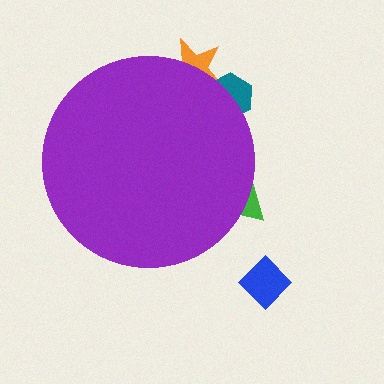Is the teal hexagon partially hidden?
Yes, the teal hexagon is partially hidden behind the purple circle.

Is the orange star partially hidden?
Yes, the orange star is partially hidden behind the purple circle.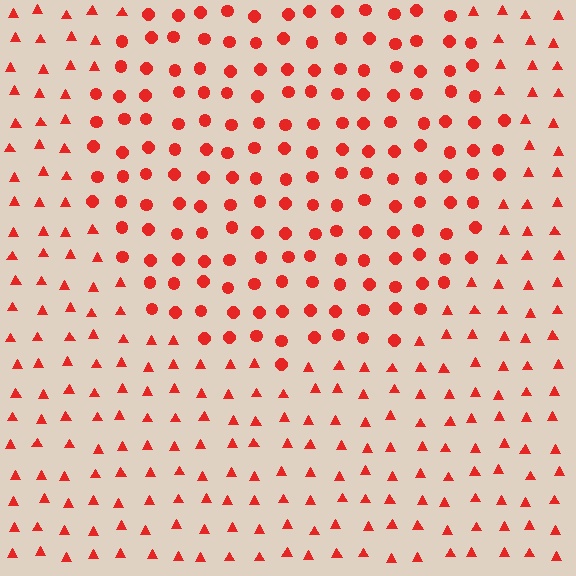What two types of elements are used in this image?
The image uses circles inside the circle region and triangles outside it.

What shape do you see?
I see a circle.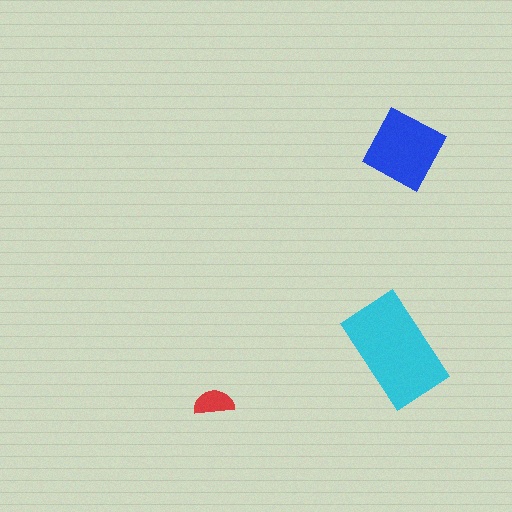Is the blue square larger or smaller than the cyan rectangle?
Smaller.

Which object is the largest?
The cyan rectangle.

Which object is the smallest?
The red semicircle.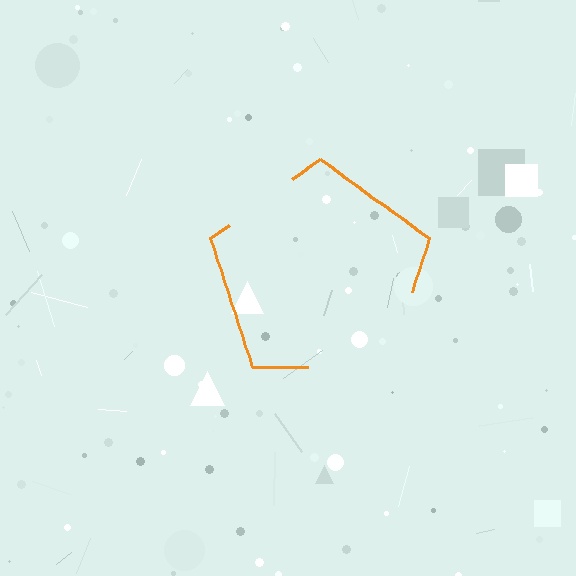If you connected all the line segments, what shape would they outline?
They would outline a pentagon.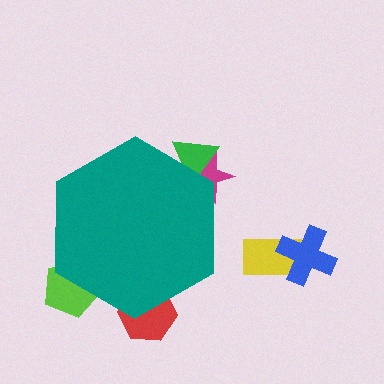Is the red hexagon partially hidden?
Yes, the red hexagon is partially hidden behind the teal hexagon.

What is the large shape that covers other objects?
A teal hexagon.